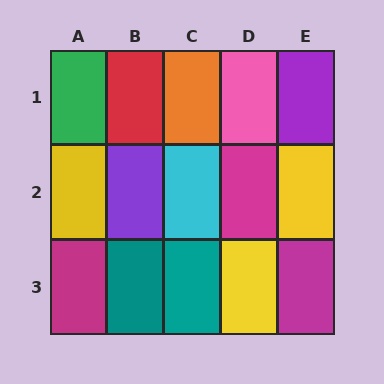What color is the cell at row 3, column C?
Teal.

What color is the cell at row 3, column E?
Magenta.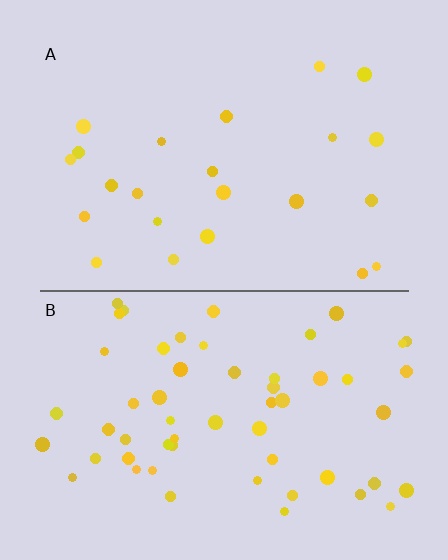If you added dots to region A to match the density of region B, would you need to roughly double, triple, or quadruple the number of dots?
Approximately double.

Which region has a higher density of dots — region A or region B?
B (the bottom).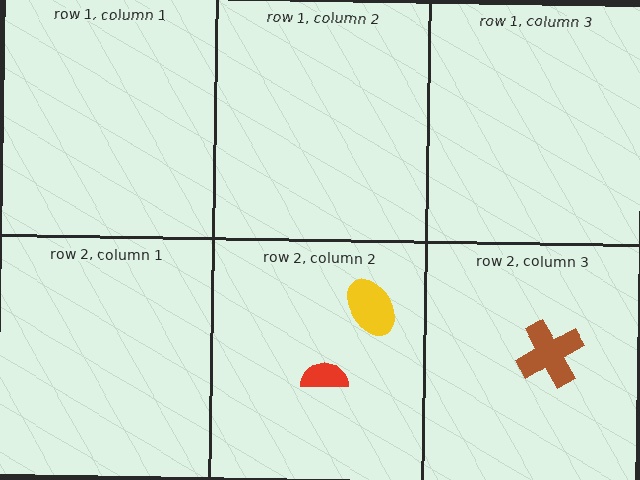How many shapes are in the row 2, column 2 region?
2.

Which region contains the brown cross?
The row 2, column 3 region.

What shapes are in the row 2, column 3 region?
The brown cross.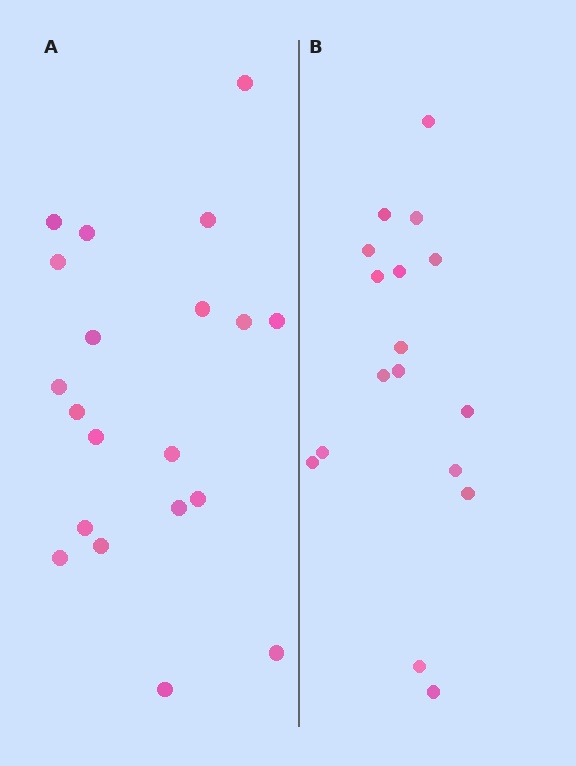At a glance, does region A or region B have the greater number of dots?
Region A (the left region) has more dots.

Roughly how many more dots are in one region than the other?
Region A has just a few more — roughly 2 or 3 more dots than region B.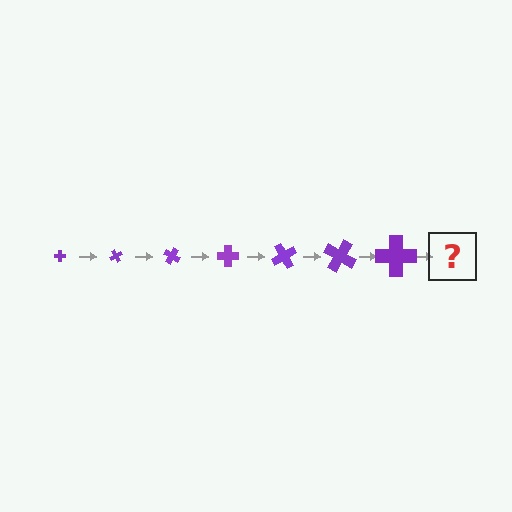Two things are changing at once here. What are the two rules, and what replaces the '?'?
The two rules are that the cross grows larger each step and it rotates 60 degrees each step. The '?' should be a cross, larger than the previous one and rotated 420 degrees from the start.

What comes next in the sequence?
The next element should be a cross, larger than the previous one and rotated 420 degrees from the start.